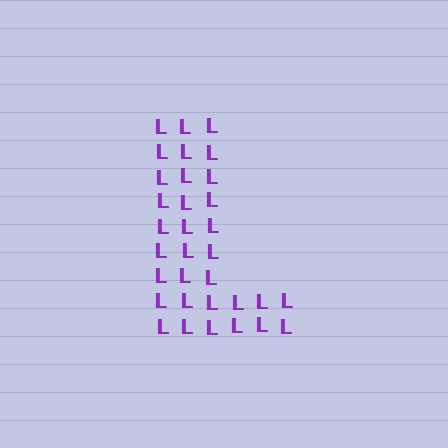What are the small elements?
The small elements are letter L's.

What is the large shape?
The large shape is the letter L.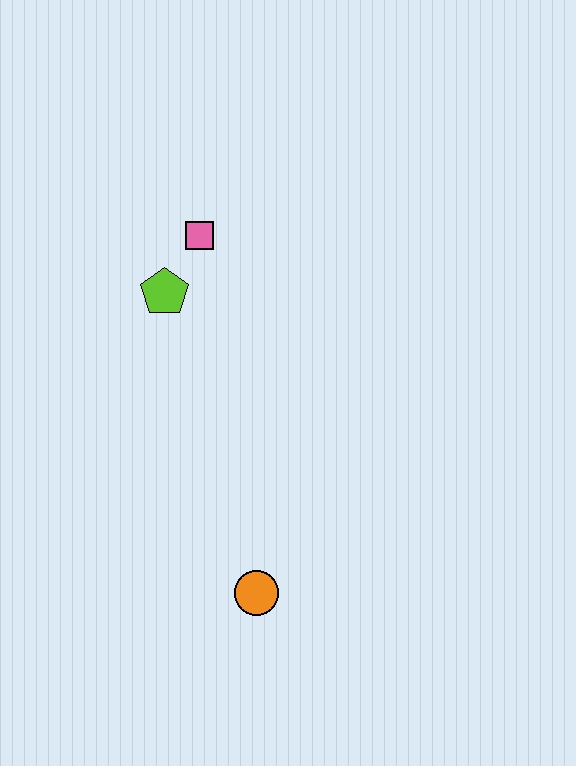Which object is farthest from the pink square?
The orange circle is farthest from the pink square.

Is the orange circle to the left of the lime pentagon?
No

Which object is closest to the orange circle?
The lime pentagon is closest to the orange circle.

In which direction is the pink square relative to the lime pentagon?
The pink square is above the lime pentagon.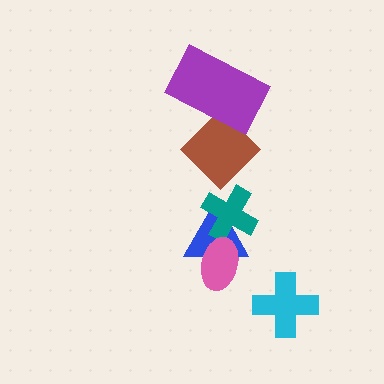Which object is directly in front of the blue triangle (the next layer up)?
The teal cross is directly in front of the blue triangle.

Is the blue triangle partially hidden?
Yes, it is partially covered by another shape.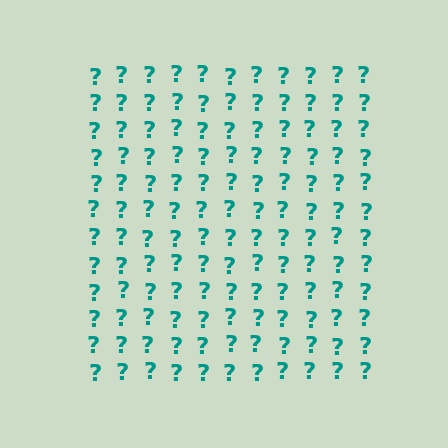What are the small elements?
The small elements are question marks.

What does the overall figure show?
The overall figure shows a square.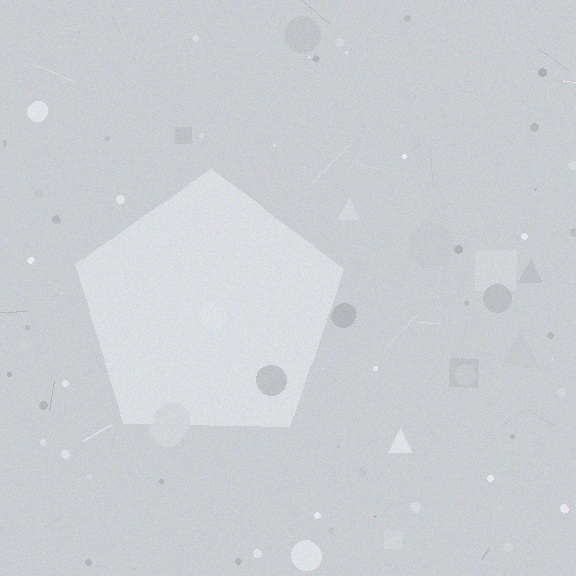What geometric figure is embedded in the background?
A pentagon is embedded in the background.